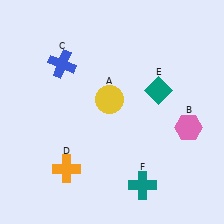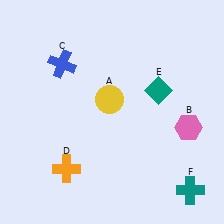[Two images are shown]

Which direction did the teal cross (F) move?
The teal cross (F) moved right.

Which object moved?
The teal cross (F) moved right.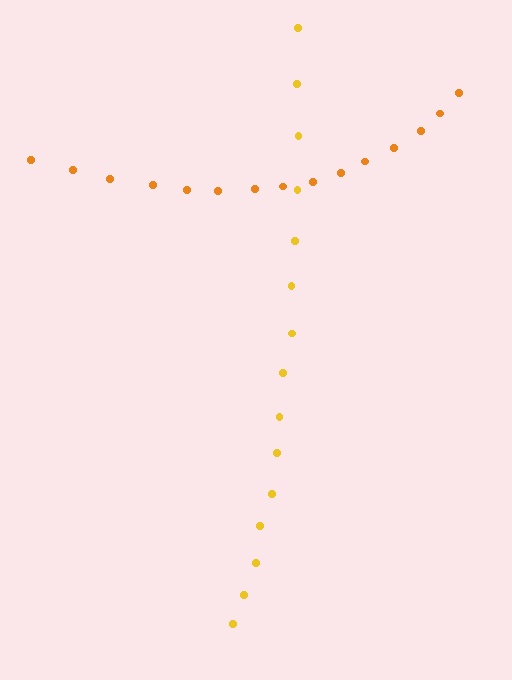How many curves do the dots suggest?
There are 2 distinct paths.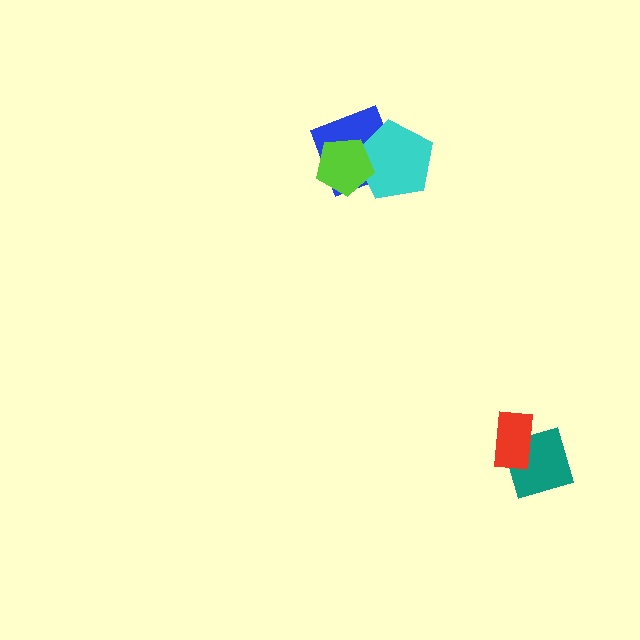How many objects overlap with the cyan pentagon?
2 objects overlap with the cyan pentagon.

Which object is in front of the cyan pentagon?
The lime pentagon is in front of the cyan pentagon.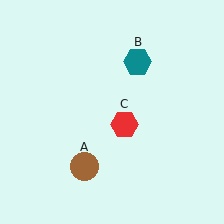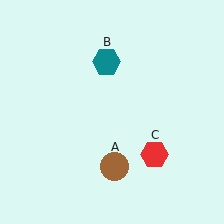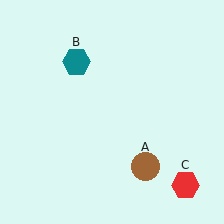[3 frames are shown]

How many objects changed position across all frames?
3 objects changed position: brown circle (object A), teal hexagon (object B), red hexagon (object C).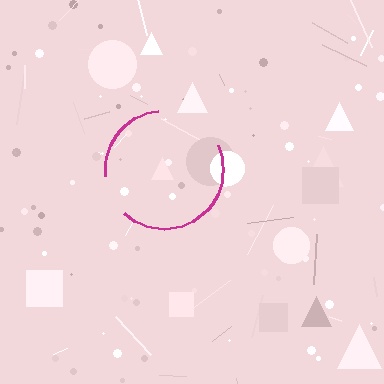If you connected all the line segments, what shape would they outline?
They would outline a circle.